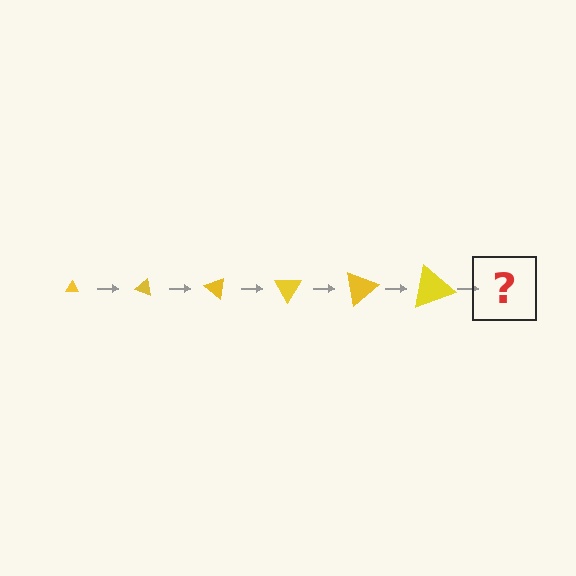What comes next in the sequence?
The next element should be a triangle, larger than the previous one and rotated 120 degrees from the start.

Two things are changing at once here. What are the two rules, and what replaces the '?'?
The two rules are that the triangle grows larger each step and it rotates 20 degrees each step. The '?' should be a triangle, larger than the previous one and rotated 120 degrees from the start.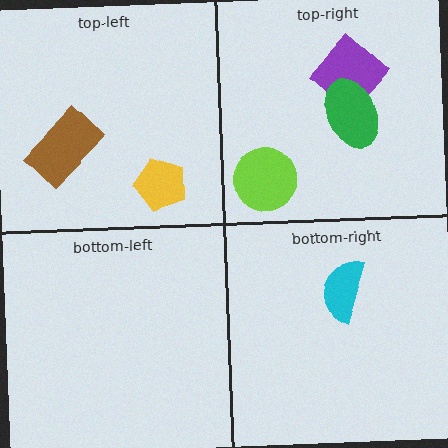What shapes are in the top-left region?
The yellow pentagon, the brown rectangle.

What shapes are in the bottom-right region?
The cyan semicircle.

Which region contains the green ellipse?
The top-right region.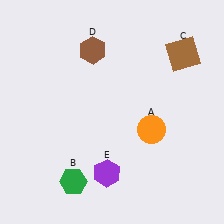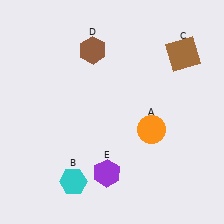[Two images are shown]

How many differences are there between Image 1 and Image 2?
There is 1 difference between the two images.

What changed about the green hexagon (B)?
In Image 1, B is green. In Image 2, it changed to cyan.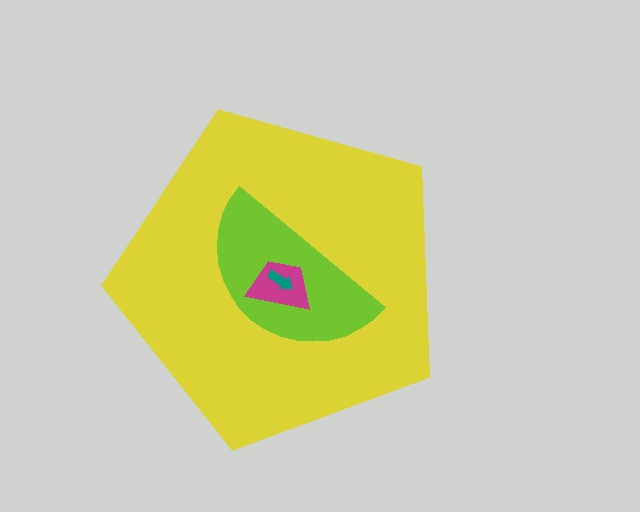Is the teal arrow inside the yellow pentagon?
Yes.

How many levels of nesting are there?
4.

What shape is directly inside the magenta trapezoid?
The teal arrow.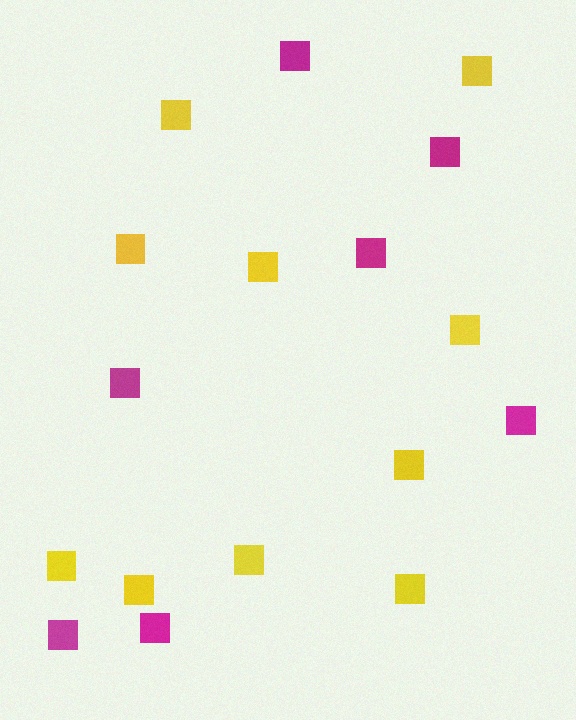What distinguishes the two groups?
There are 2 groups: one group of yellow squares (10) and one group of magenta squares (7).